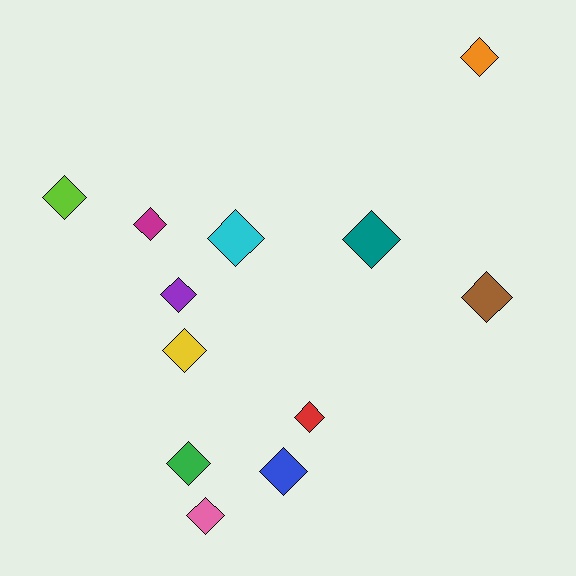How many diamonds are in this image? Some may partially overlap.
There are 12 diamonds.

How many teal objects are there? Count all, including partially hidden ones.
There is 1 teal object.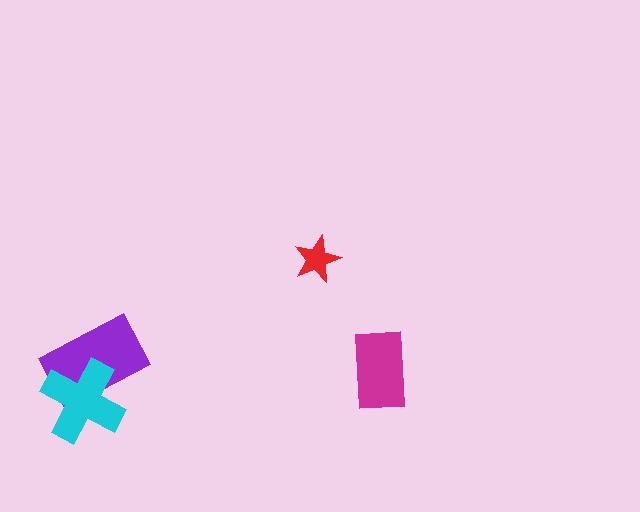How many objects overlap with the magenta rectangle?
0 objects overlap with the magenta rectangle.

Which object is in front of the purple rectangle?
The cyan cross is in front of the purple rectangle.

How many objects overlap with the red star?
0 objects overlap with the red star.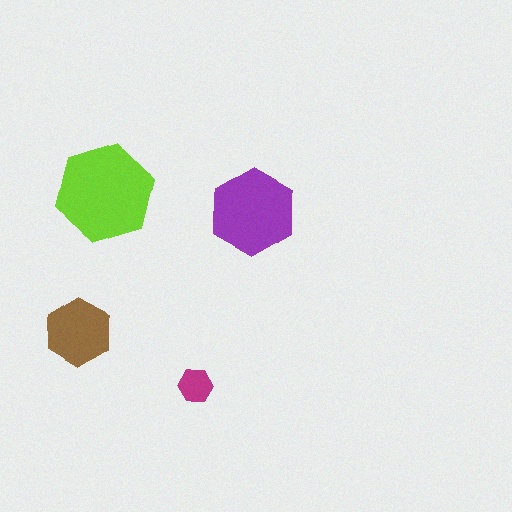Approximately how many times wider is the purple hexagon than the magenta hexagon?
About 2.5 times wider.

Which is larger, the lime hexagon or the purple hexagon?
The lime one.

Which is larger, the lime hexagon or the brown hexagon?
The lime one.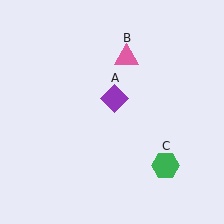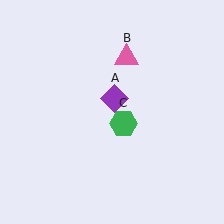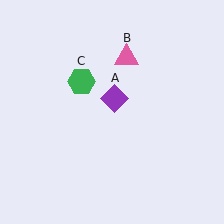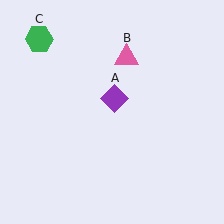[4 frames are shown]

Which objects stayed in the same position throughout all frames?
Purple diamond (object A) and pink triangle (object B) remained stationary.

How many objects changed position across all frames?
1 object changed position: green hexagon (object C).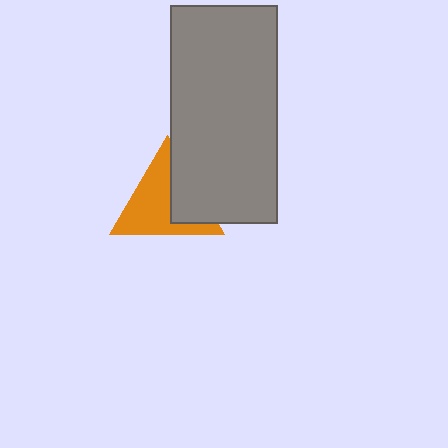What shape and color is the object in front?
The object in front is a gray rectangle.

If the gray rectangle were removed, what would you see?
You would see the complete orange triangle.